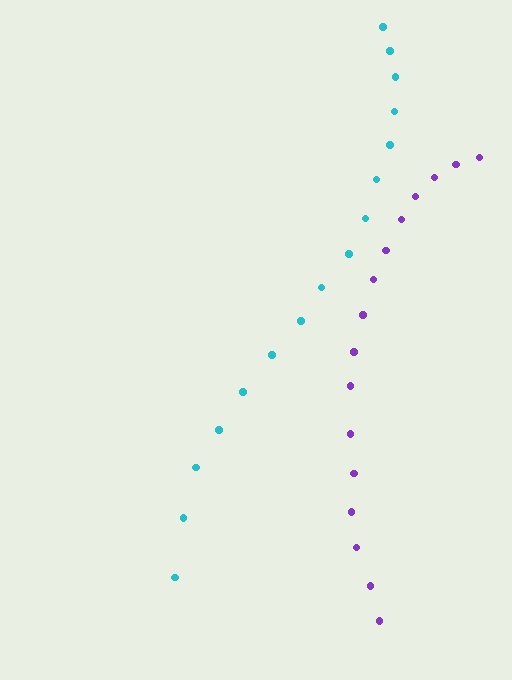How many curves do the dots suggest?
There are 2 distinct paths.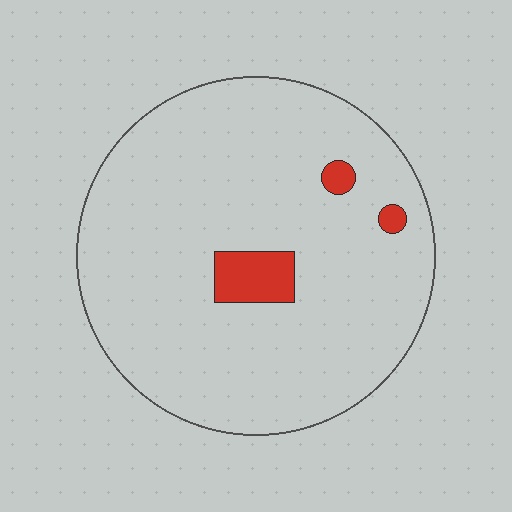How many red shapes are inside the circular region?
3.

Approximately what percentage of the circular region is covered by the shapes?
Approximately 5%.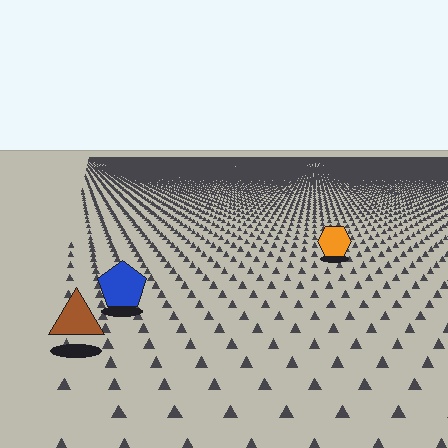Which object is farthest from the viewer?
The orange hexagon is farthest from the viewer. It appears smaller and the ground texture around it is denser.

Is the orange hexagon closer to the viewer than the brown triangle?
No. The brown triangle is closer — you can tell from the texture gradient: the ground texture is coarser near it.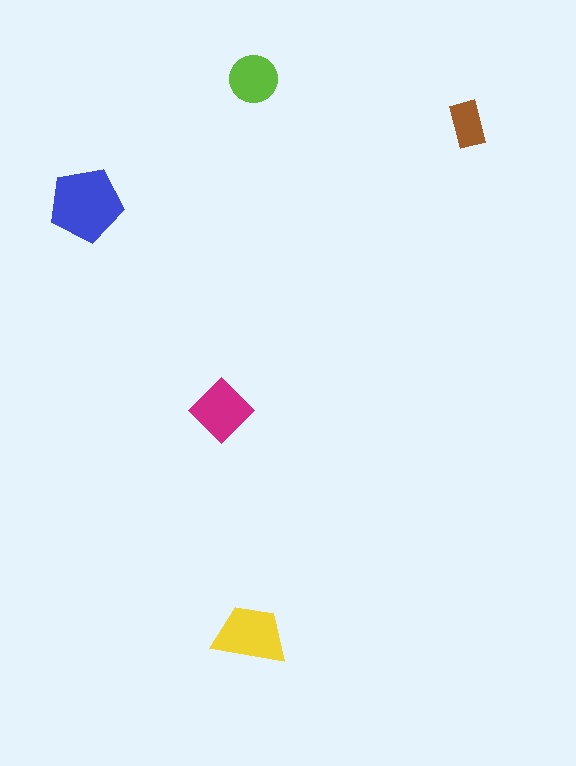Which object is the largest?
The blue pentagon.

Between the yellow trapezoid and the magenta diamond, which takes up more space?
The yellow trapezoid.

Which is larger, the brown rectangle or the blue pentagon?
The blue pentagon.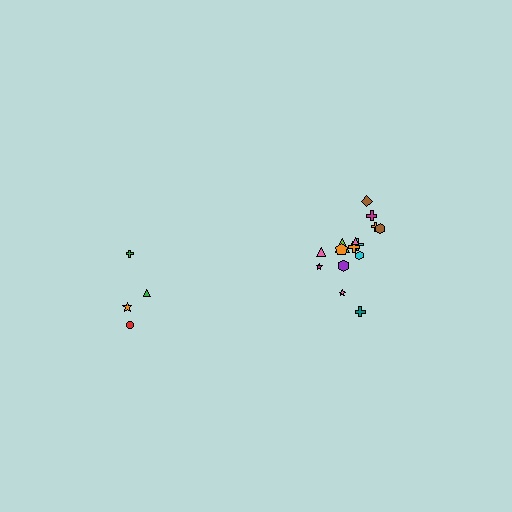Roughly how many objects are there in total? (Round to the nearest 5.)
Roughly 20 objects in total.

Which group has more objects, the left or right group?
The right group.